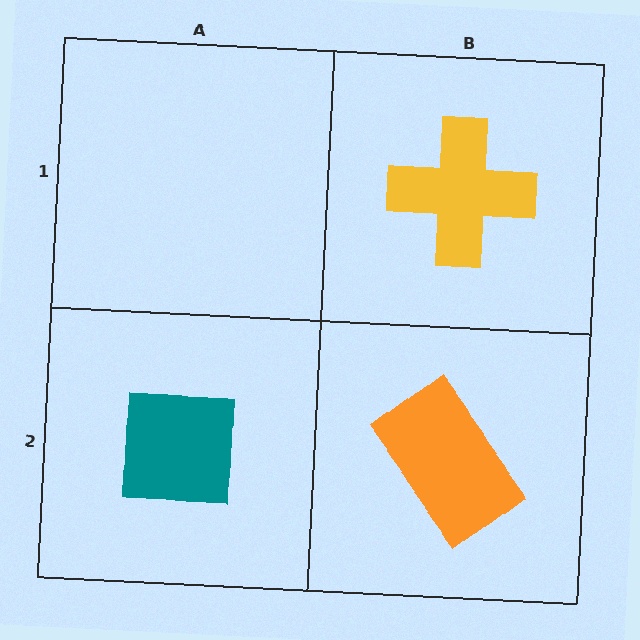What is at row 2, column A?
A teal square.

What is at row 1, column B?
A yellow cross.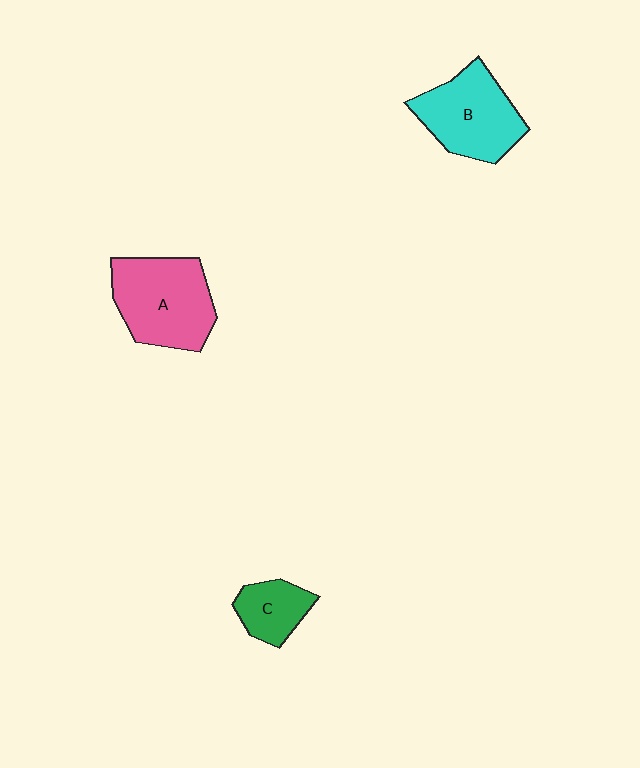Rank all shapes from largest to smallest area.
From largest to smallest: A (pink), B (cyan), C (green).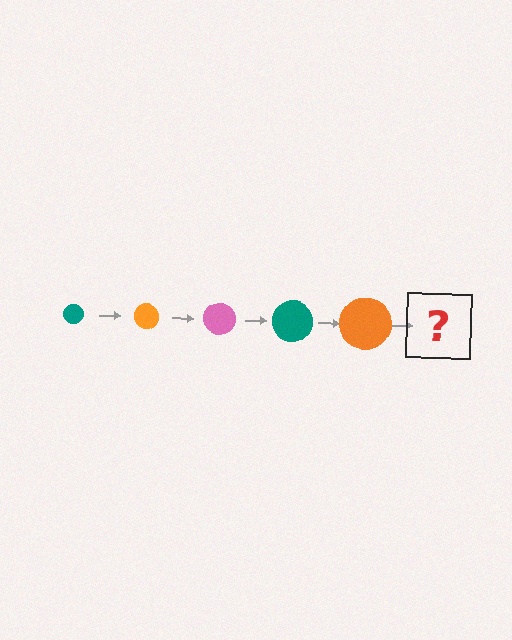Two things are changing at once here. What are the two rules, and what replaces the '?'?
The two rules are that the circle grows larger each step and the color cycles through teal, orange, and pink. The '?' should be a pink circle, larger than the previous one.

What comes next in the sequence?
The next element should be a pink circle, larger than the previous one.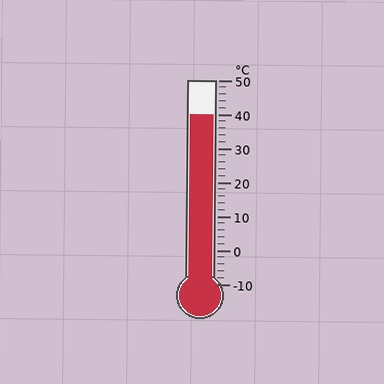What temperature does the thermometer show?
The thermometer shows approximately 40°C.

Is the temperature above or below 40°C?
The temperature is at 40°C.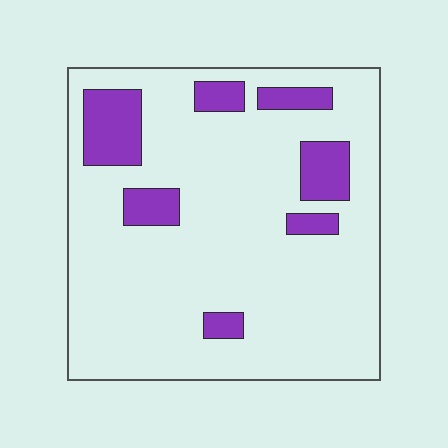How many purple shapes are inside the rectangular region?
7.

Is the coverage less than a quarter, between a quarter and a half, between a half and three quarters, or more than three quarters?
Less than a quarter.